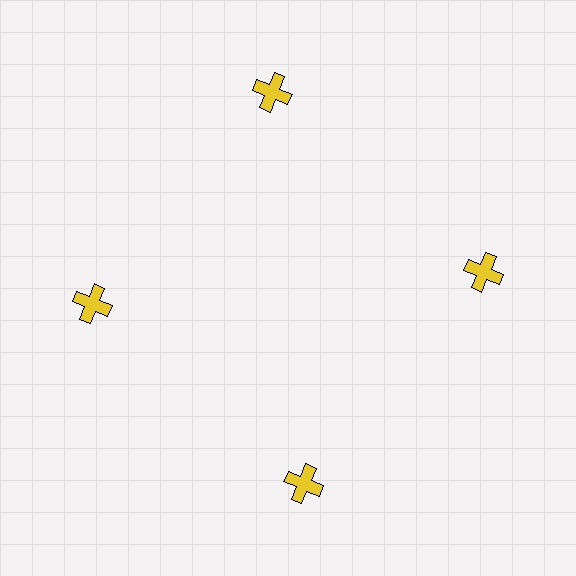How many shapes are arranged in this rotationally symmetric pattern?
There are 4 shapes, arranged in 4 groups of 1.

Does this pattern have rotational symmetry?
Yes, this pattern has 4-fold rotational symmetry. It looks the same after rotating 90 degrees around the center.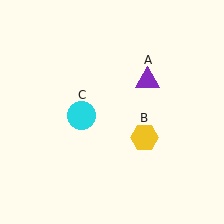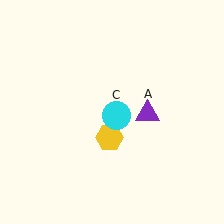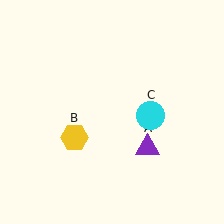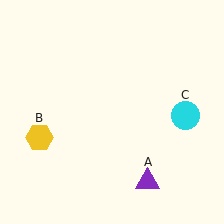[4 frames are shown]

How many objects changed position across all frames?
3 objects changed position: purple triangle (object A), yellow hexagon (object B), cyan circle (object C).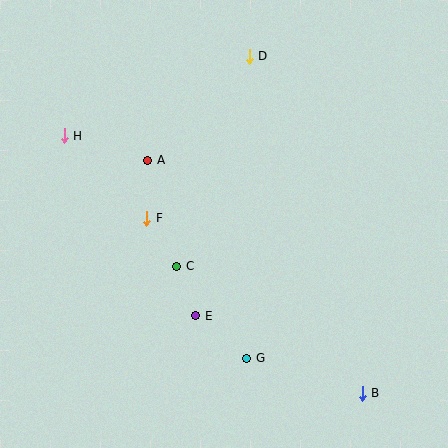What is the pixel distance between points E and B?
The distance between E and B is 184 pixels.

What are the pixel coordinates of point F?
Point F is at (147, 218).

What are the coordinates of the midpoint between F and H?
The midpoint between F and H is at (106, 177).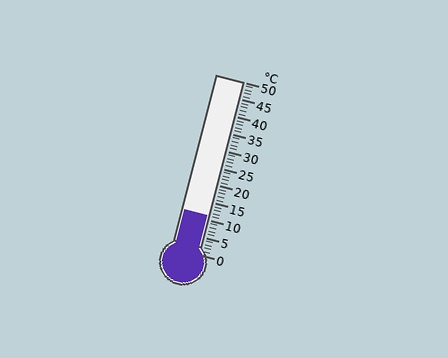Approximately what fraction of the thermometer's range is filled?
The thermometer is filled to approximately 20% of its range.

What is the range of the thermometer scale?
The thermometer scale ranges from 0°C to 50°C.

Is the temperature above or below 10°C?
The temperature is above 10°C.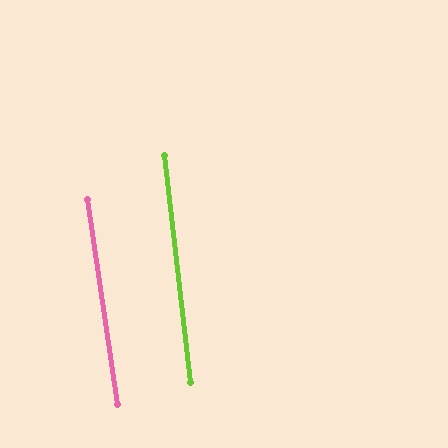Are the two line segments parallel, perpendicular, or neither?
Parallel — their directions differ by only 1.6°.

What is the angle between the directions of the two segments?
Approximately 2 degrees.